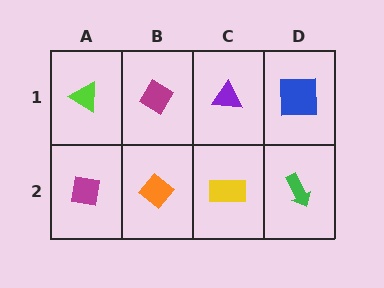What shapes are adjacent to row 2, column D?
A blue square (row 1, column D), a yellow rectangle (row 2, column C).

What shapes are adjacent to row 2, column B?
A magenta diamond (row 1, column B), a magenta square (row 2, column A), a yellow rectangle (row 2, column C).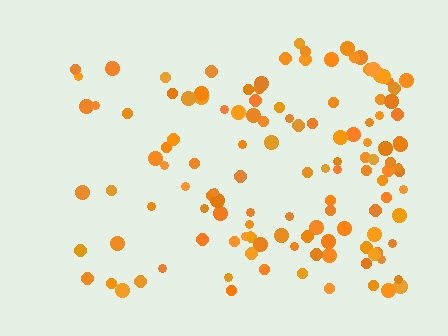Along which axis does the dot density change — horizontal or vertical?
Horizontal.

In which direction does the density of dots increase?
From left to right, with the right side densest.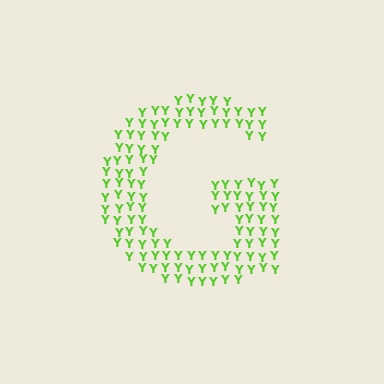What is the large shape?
The large shape is the letter G.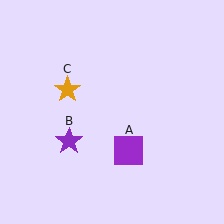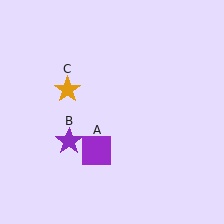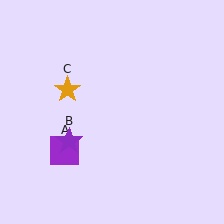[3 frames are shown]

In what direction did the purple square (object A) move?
The purple square (object A) moved left.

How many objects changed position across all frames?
1 object changed position: purple square (object A).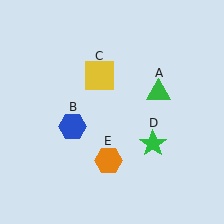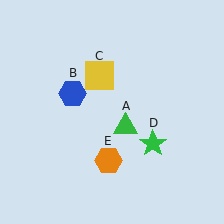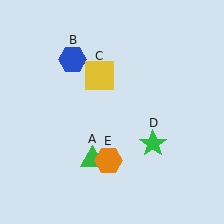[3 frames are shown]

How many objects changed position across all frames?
2 objects changed position: green triangle (object A), blue hexagon (object B).